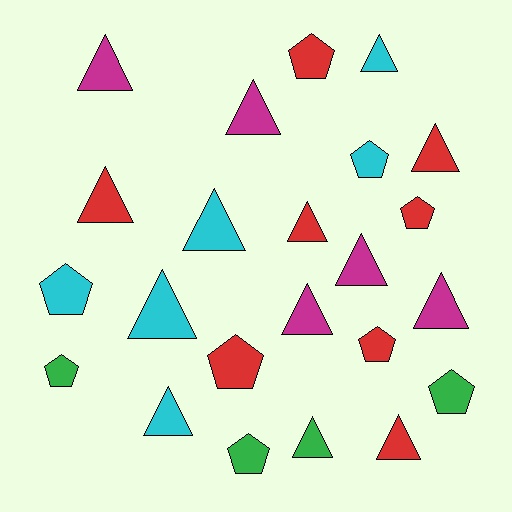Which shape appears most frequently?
Triangle, with 14 objects.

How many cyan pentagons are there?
There are 2 cyan pentagons.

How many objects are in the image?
There are 23 objects.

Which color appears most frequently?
Red, with 8 objects.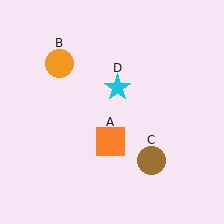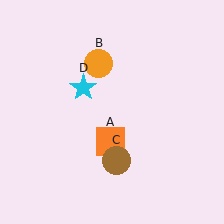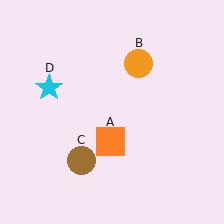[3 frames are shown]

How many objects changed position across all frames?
3 objects changed position: orange circle (object B), brown circle (object C), cyan star (object D).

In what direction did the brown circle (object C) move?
The brown circle (object C) moved left.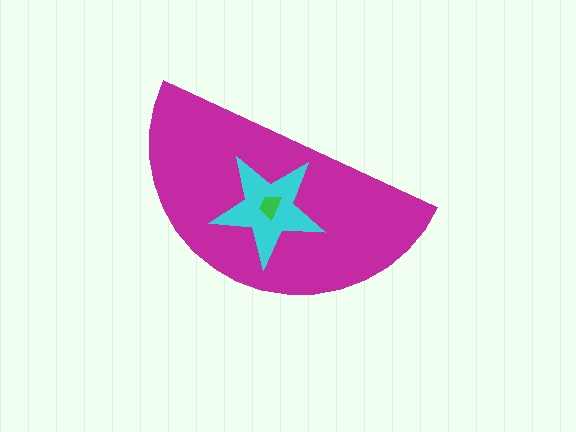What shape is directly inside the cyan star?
The green trapezoid.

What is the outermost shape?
The magenta semicircle.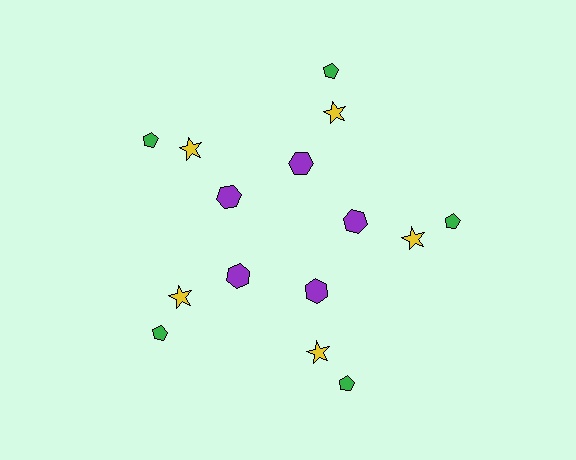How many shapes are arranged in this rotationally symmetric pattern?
There are 15 shapes, arranged in 5 groups of 3.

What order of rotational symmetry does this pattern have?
This pattern has 5-fold rotational symmetry.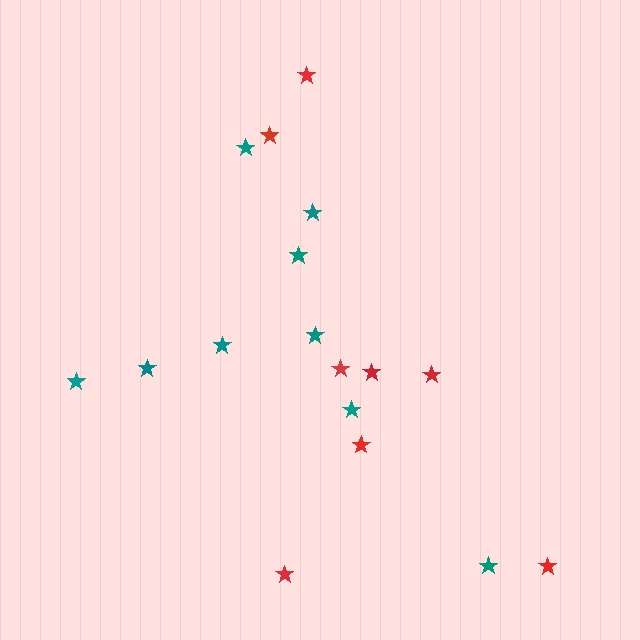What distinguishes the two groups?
There are 2 groups: one group of teal stars (9) and one group of red stars (8).